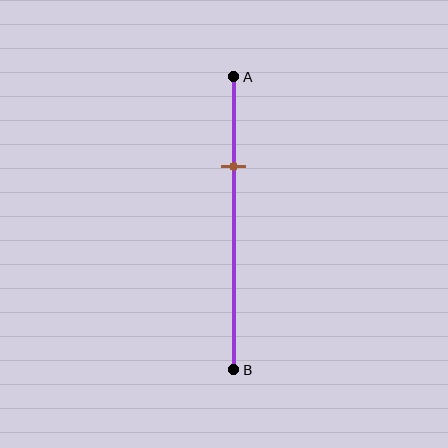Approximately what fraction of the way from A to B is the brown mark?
The brown mark is approximately 30% of the way from A to B.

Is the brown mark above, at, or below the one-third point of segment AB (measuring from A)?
The brown mark is approximately at the one-third point of segment AB.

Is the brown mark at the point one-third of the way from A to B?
Yes, the mark is approximately at the one-third point.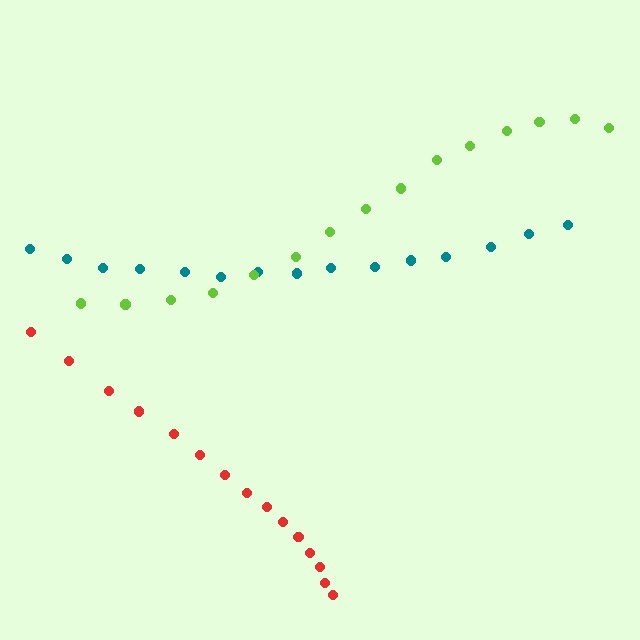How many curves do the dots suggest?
There are 3 distinct paths.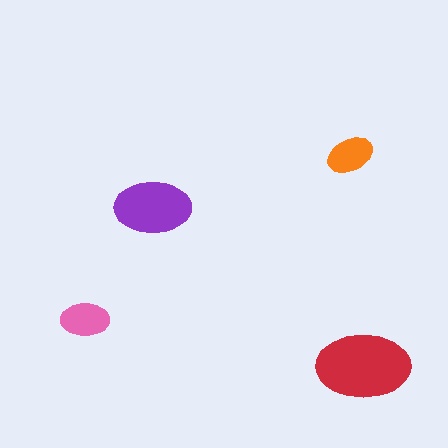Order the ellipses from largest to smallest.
the red one, the purple one, the pink one, the orange one.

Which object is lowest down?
The red ellipse is bottommost.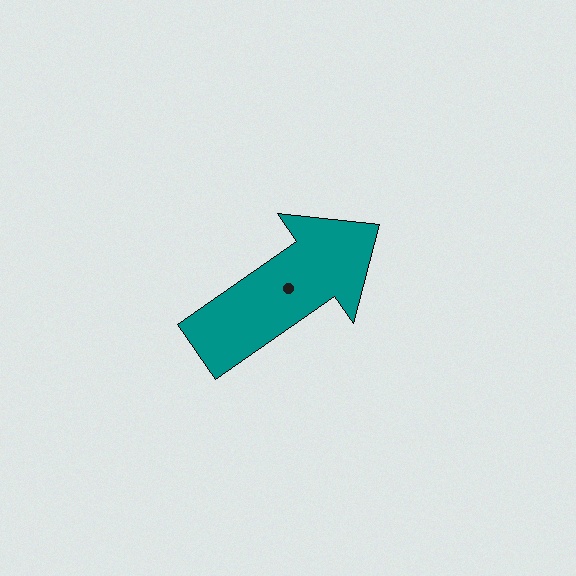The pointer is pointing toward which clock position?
Roughly 2 o'clock.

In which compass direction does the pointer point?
Northeast.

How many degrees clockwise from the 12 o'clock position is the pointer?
Approximately 55 degrees.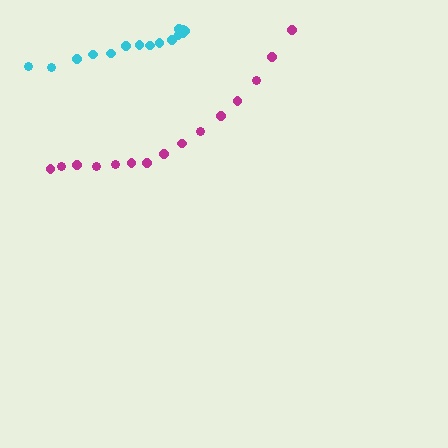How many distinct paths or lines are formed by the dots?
There are 2 distinct paths.